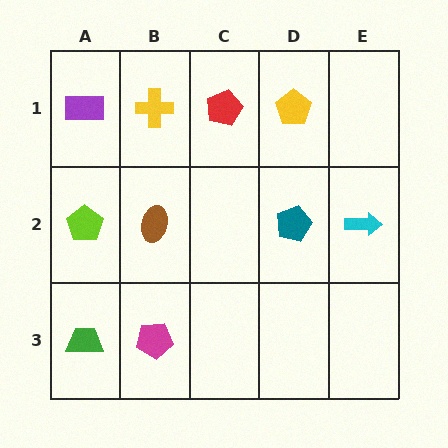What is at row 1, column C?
A red pentagon.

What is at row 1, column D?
A yellow pentagon.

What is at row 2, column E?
A cyan arrow.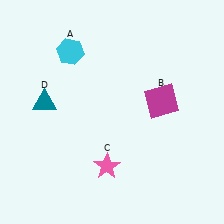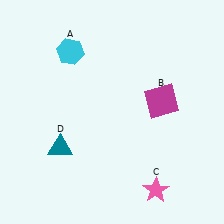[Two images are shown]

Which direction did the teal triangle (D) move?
The teal triangle (D) moved down.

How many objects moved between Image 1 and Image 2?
2 objects moved between the two images.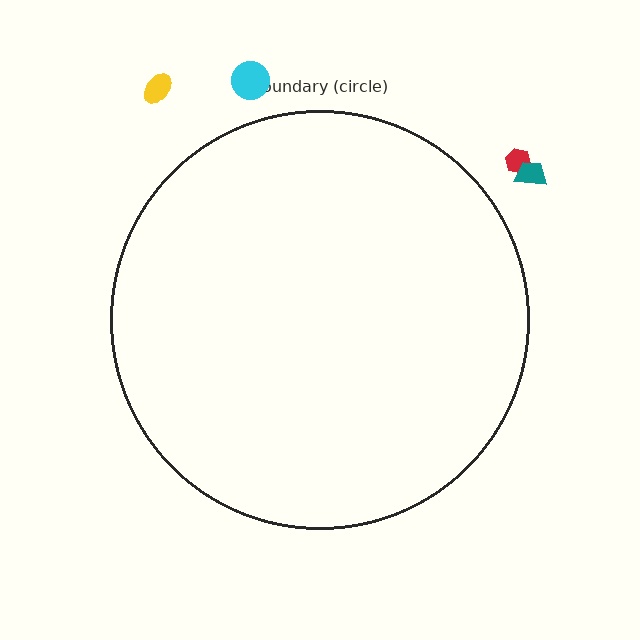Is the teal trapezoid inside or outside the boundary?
Outside.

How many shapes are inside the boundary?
0 inside, 4 outside.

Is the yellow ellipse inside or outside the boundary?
Outside.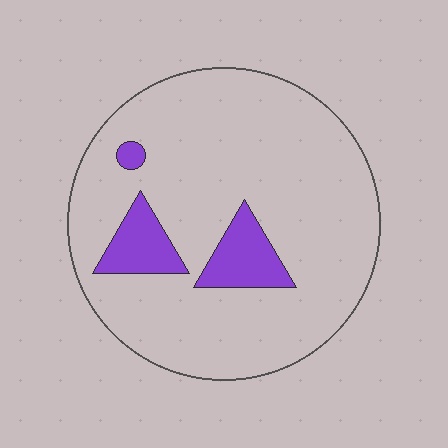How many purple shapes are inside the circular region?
3.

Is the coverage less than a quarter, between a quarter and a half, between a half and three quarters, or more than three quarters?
Less than a quarter.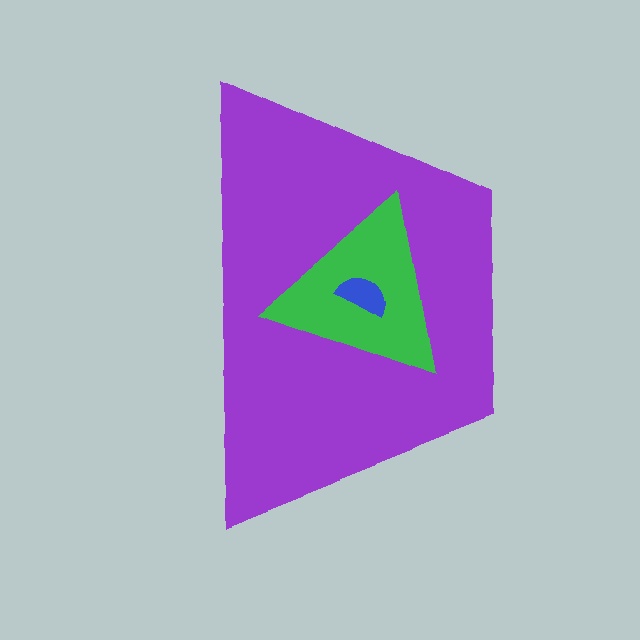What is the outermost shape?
The purple trapezoid.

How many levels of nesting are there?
3.